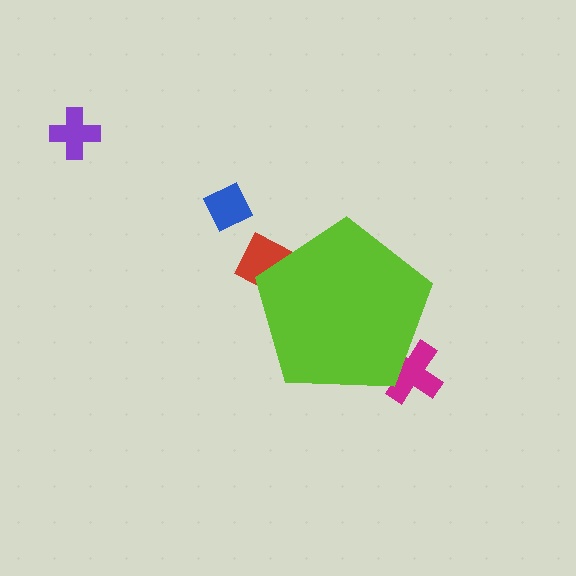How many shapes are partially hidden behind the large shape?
2 shapes are partially hidden.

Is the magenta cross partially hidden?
Yes, the magenta cross is partially hidden behind the lime pentagon.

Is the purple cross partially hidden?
No, the purple cross is fully visible.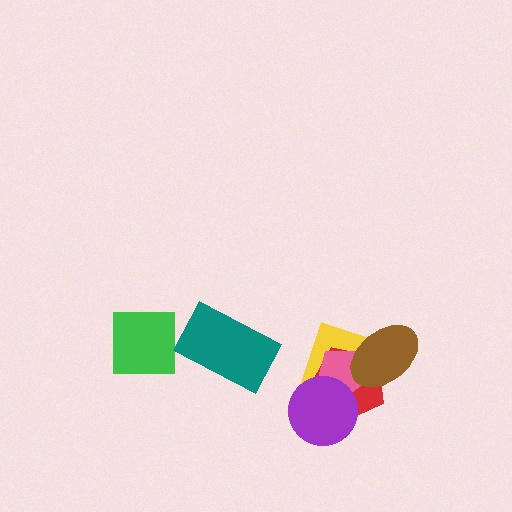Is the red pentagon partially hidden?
Yes, it is partially covered by another shape.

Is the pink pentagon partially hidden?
Yes, it is partially covered by another shape.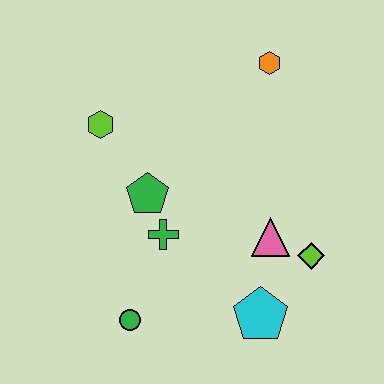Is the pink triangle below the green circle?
No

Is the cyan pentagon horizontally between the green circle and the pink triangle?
Yes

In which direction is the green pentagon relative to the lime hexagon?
The green pentagon is below the lime hexagon.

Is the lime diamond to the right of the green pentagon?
Yes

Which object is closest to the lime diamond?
The pink triangle is closest to the lime diamond.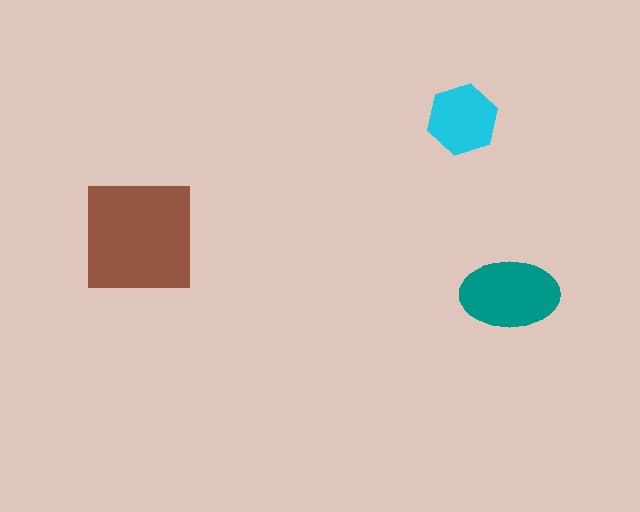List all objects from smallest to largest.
The cyan hexagon, the teal ellipse, the brown square.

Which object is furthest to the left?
The brown square is leftmost.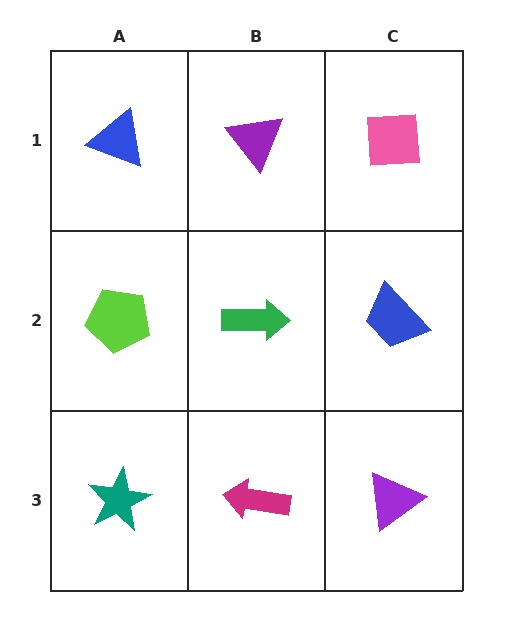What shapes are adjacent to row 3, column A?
A lime pentagon (row 2, column A), a magenta arrow (row 3, column B).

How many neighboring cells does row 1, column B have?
3.